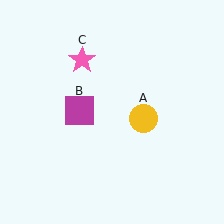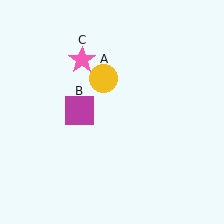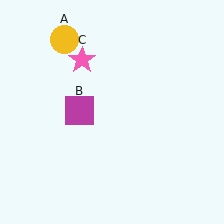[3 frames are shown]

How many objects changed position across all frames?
1 object changed position: yellow circle (object A).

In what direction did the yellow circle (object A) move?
The yellow circle (object A) moved up and to the left.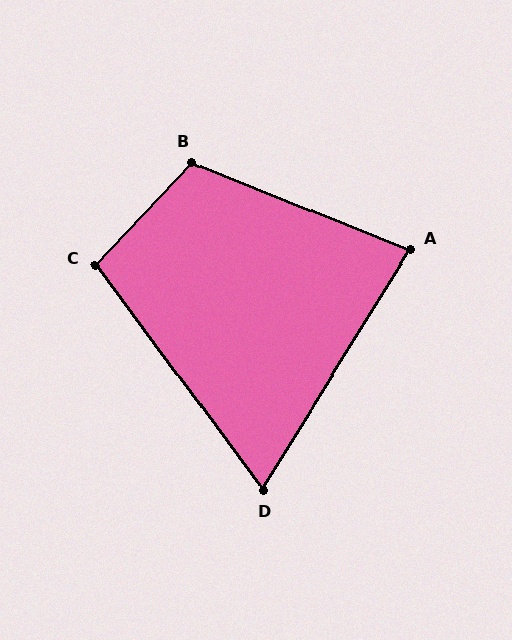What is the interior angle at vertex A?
Approximately 80 degrees (acute).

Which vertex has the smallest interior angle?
D, at approximately 68 degrees.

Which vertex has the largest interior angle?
B, at approximately 112 degrees.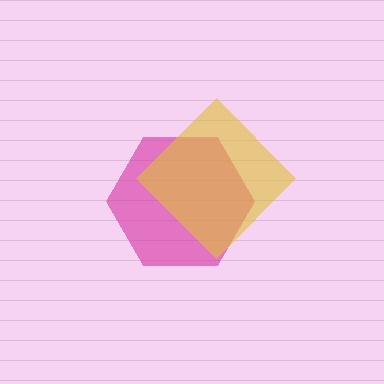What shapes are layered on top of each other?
The layered shapes are: a magenta hexagon, a yellow diamond.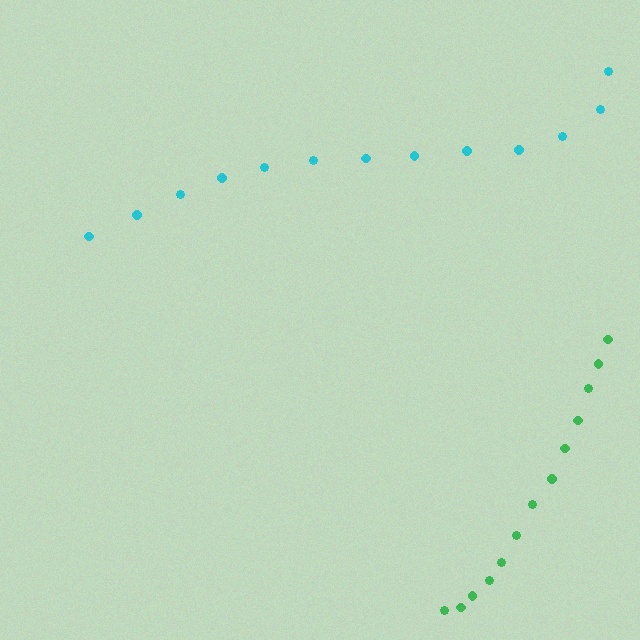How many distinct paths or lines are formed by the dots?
There are 2 distinct paths.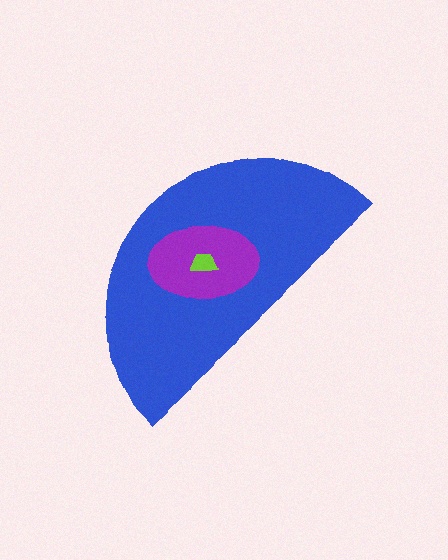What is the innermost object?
The lime trapezoid.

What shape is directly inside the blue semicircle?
The purple ellipse.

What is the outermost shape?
The blue semicircle.